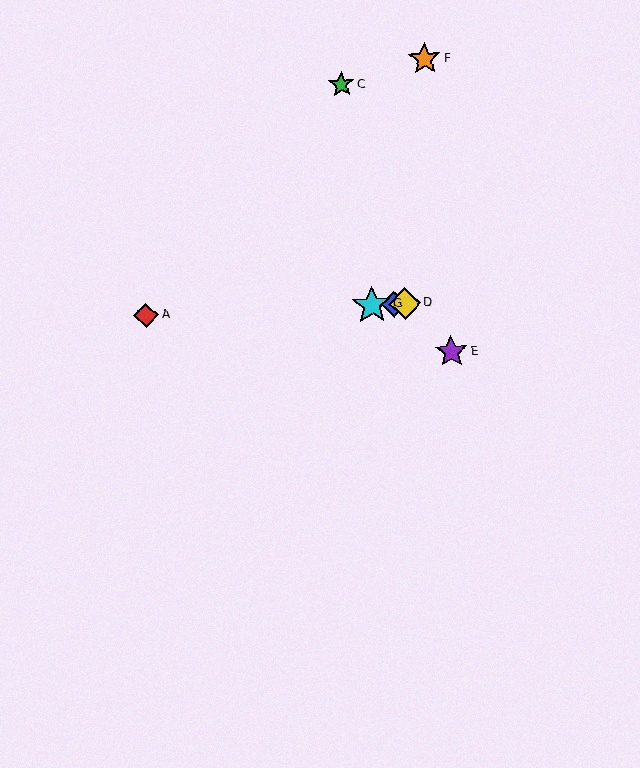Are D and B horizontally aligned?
Yes, both are at y≈304.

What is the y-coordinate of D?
Object D is at y≈304.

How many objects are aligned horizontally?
4 objects (A, B, D, G) are aligned horizontally.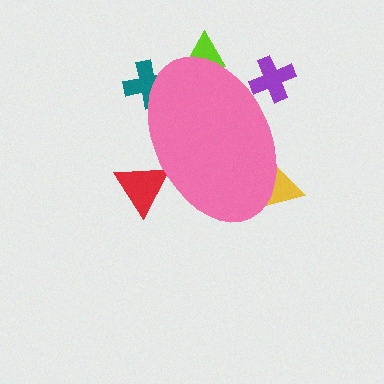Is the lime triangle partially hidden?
Yes, the lime triangle is partially hidden behind the pink ellipse.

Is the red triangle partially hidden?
Yes, the red triangle is partially hidden behind the pink ellipse.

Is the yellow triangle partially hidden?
Yes, the yellow triangle is partially hidden behind the pink ellipse.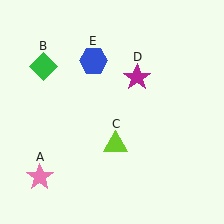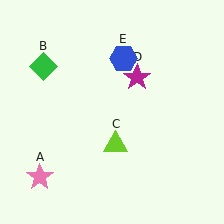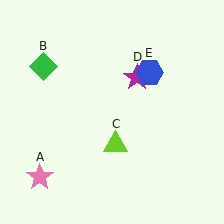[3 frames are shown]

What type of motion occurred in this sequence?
The blue hexagon (object E) rotated clockwise around the center of the scene.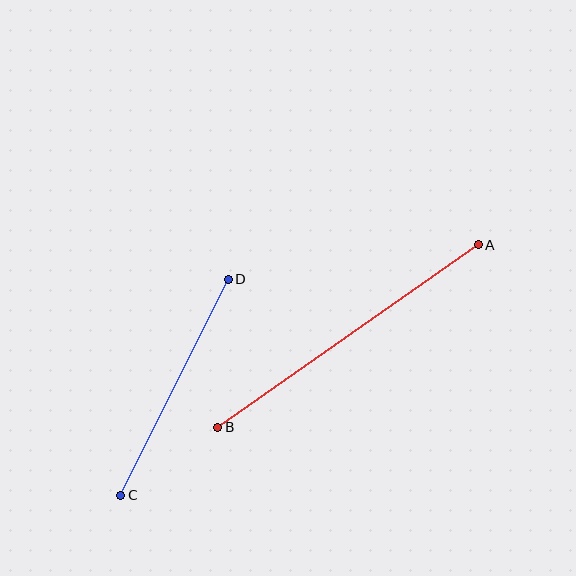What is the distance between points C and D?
The distance is approximately 241 pixels.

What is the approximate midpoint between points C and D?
The midpoint is at approximately (174, 387) pixels.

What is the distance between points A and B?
The distance is approximately 318 pixels.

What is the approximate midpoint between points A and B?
The midpoint is at approximately (348, 336) pixels.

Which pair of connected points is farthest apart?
Points A and B are farthest apart.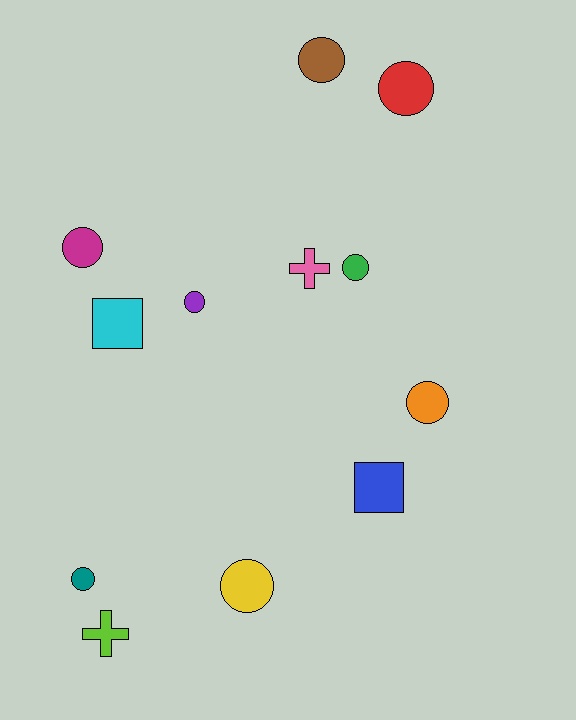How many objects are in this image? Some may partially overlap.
There are 12 objects.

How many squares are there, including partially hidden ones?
There are 2 squares.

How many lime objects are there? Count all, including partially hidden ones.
There is 1 lime object.